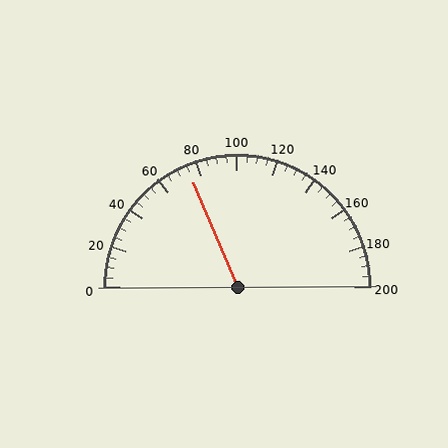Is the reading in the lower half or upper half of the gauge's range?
The reading is in the lower half of the range (0 to 200).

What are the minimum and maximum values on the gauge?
The gauge ranges from 0 to 200.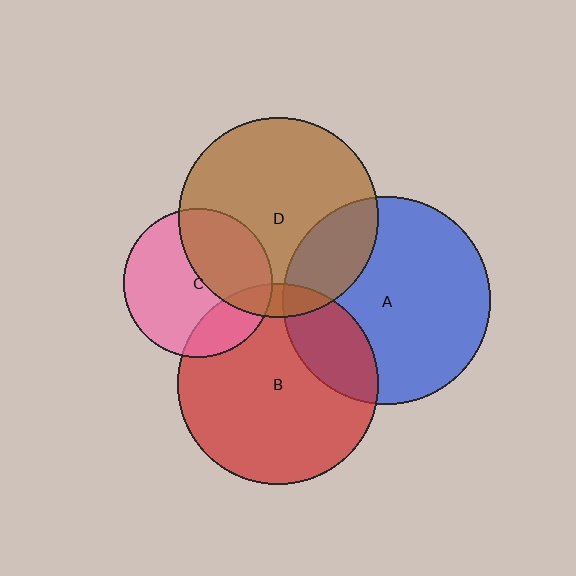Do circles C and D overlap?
Yes.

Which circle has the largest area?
Circle A (blue).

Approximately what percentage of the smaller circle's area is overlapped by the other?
Approximately 40%.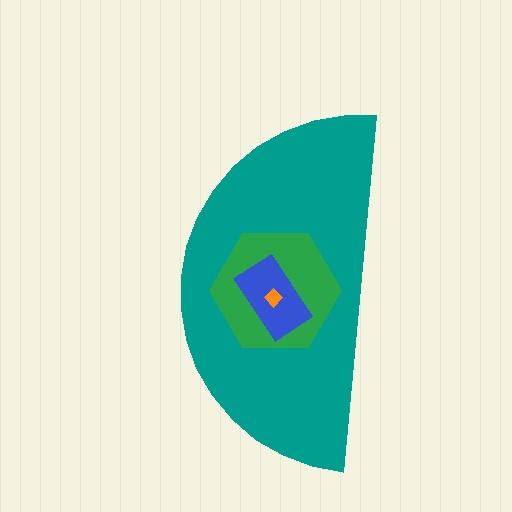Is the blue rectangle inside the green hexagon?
Yes.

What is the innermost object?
The orange diamond.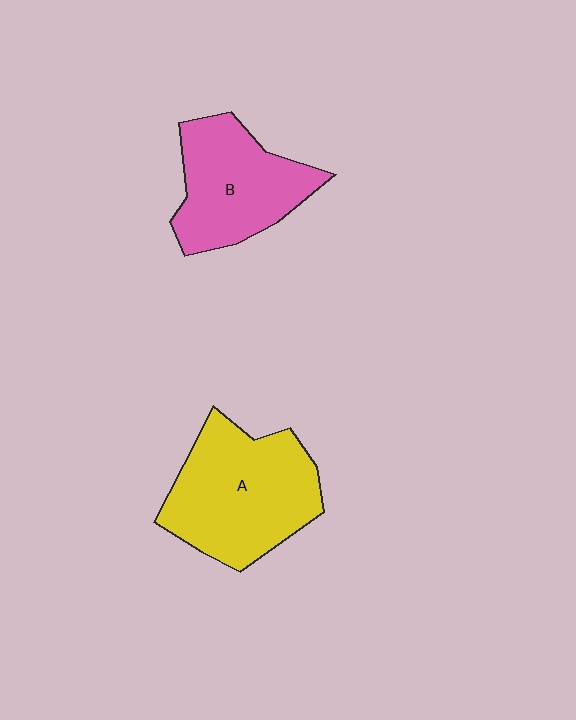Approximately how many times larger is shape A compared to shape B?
Approximately 1.3 times.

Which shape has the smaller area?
Shape B (pink).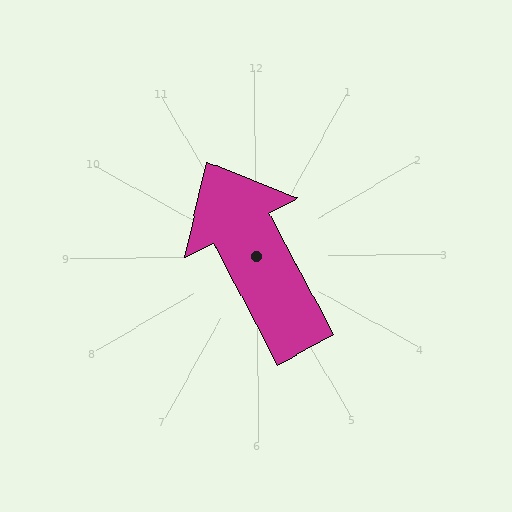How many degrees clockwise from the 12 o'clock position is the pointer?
Approximately 333 degrees.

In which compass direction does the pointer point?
Northwest.